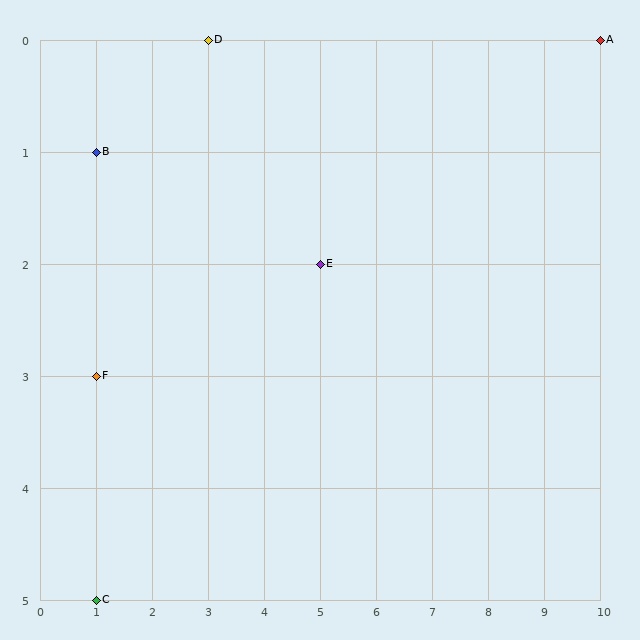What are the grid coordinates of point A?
Point A is at grid coordinates (10, 0).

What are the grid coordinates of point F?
Point F is at grid coordinates (1, 3).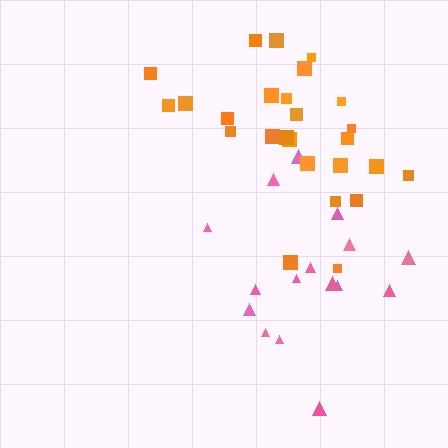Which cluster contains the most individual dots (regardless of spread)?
Orange (26).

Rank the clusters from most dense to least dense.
orange, pink.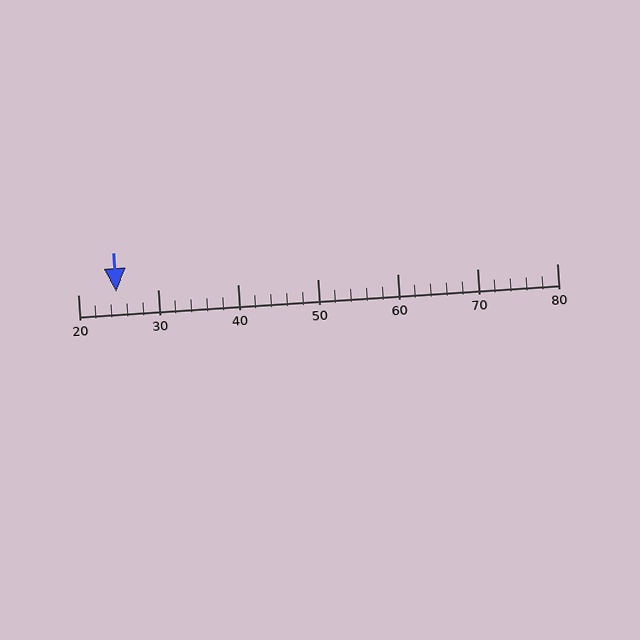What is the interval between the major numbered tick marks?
The major tick marks are spaced 10 units apart.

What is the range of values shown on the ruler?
The ruler shows values from 20 to 80.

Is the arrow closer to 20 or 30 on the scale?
The arrow is closer to 20.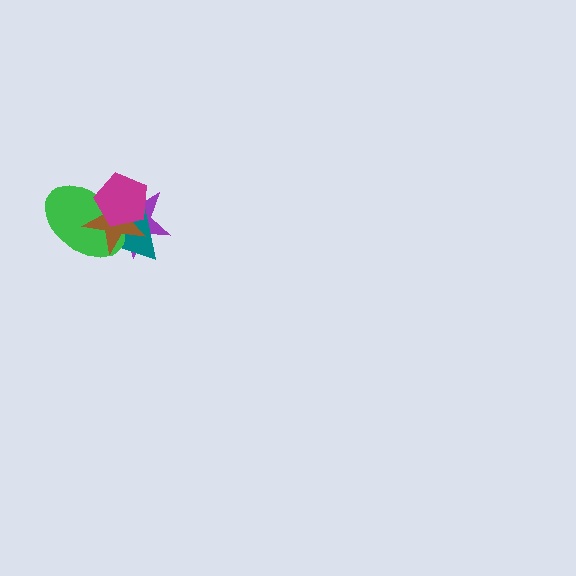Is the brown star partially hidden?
Yes, it is partially covered by another shape.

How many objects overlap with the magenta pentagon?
4 objects overlap with the magenta pentagon.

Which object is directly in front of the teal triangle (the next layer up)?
The green ellipse is directly in front of the teal triangle.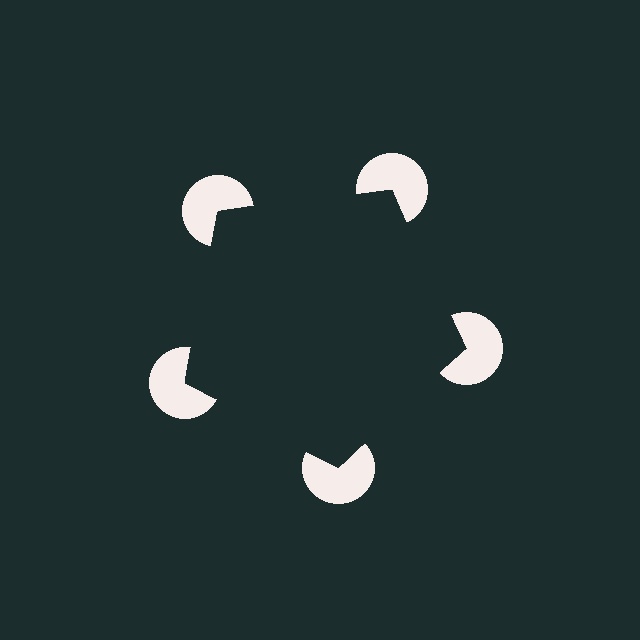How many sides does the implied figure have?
5 sides.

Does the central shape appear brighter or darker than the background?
It typically appears slightly darker than the background, even though no actual brightness change is drawn.